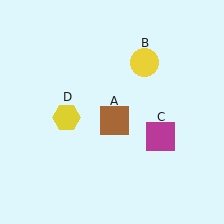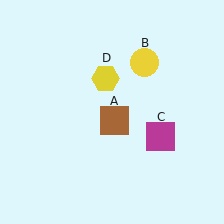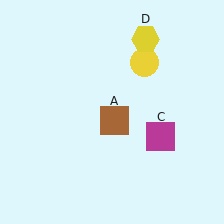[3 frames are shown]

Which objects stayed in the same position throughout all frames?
Brown square (object A) and yellow circle (object B) and magenta square (object C) remained stationary.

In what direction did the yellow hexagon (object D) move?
The yellow hexagon (object D) moved up and to the right.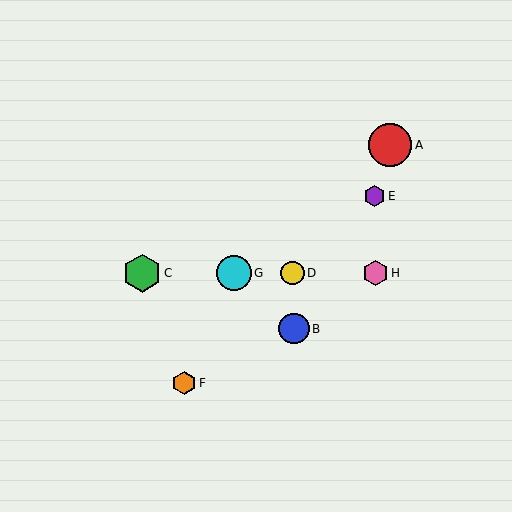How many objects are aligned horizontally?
4 objects (C, D, G, H) are aligned horizontally.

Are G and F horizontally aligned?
No, G is at y≈273 and F is at y≈383.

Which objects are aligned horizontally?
Objects C, D, G, H are aligned horizontally.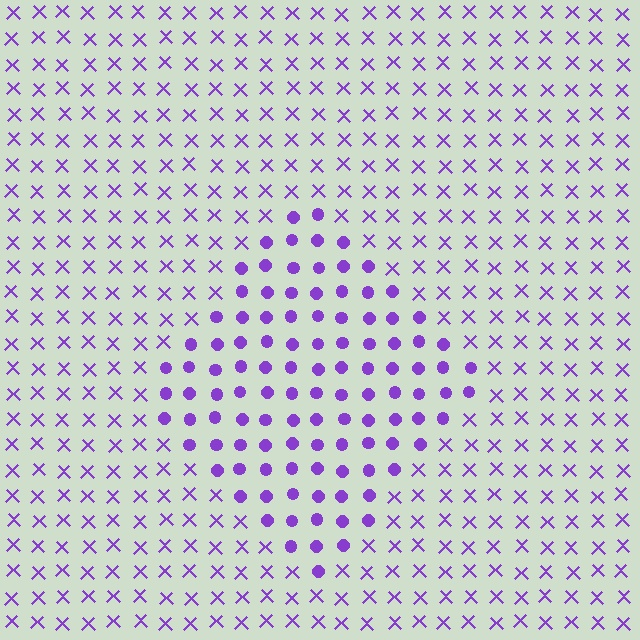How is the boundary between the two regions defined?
The boundary is defined by a change in element shape: circles inside vs. X marks outside. All elements share the same color and spacing.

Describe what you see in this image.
The image is filled with small purple elements arranged in a uniform grid. A diamond-shaped region contains circles, while the surrounding area contains X marks. The boundary is defined purely by the change in element shape.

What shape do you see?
I see a diamond.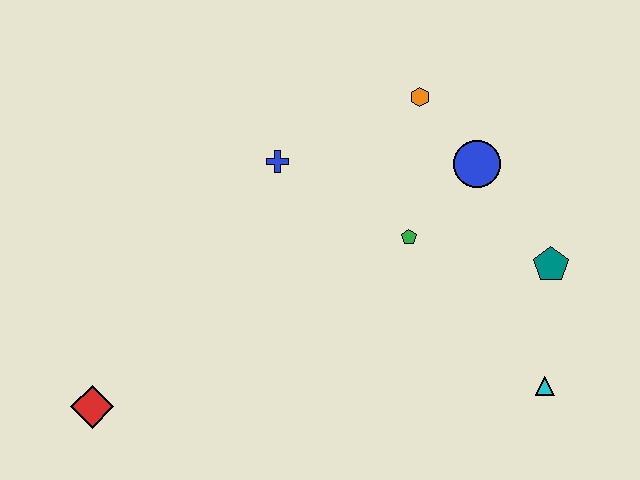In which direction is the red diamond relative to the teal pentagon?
The red diamond is to the left of the teal pentagon.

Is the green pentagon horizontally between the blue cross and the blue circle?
Yes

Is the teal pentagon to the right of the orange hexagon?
Yes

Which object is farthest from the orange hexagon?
The red diamond is farthest from the orange hexagon.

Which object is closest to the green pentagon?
The blue circle is closest to the green pentagon.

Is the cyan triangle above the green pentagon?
No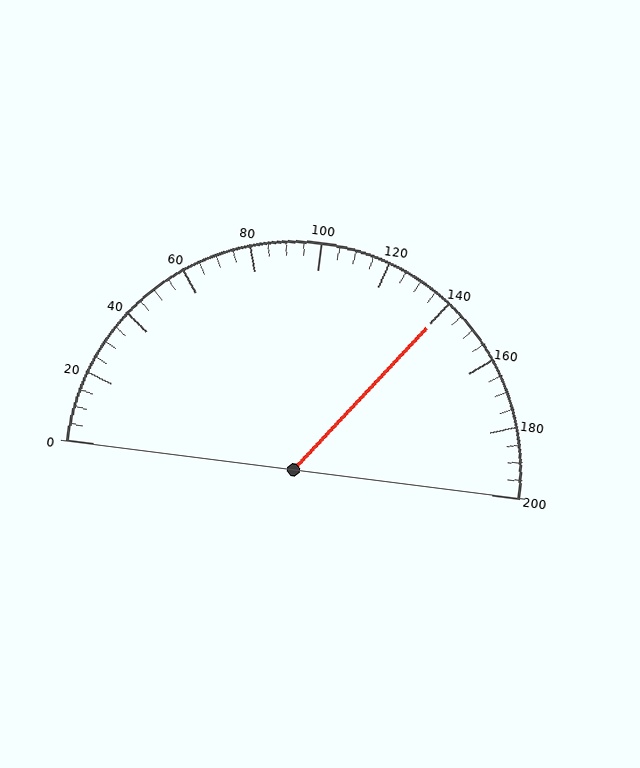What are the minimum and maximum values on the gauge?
The gauge ranges from 0 to 200.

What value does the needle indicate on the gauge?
The needle indicates approximately 140.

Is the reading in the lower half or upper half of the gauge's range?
The reading is in the upper half of the range (0 to 200).